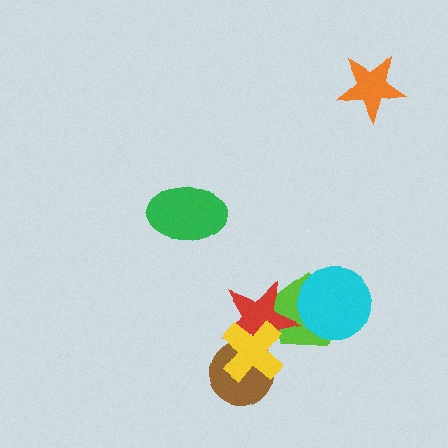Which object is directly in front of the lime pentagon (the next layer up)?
The cyan circle is directly in front of the lime pentagon.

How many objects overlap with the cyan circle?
1 object overlaps with the cyan circle.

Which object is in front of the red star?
The yellow cross is in front of the red star.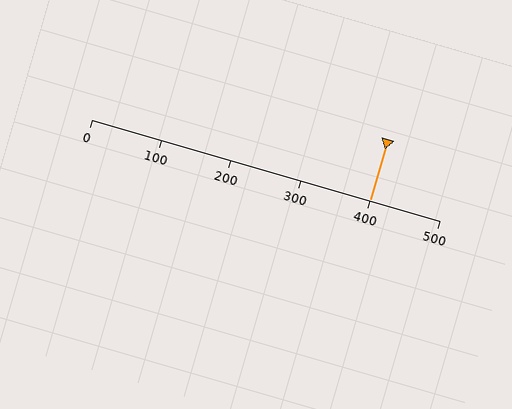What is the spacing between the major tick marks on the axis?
The major ticks are spaced 100 apart.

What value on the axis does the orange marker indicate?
The marker indicates approximately 400.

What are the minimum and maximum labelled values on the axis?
The axis runs from 0 to 500.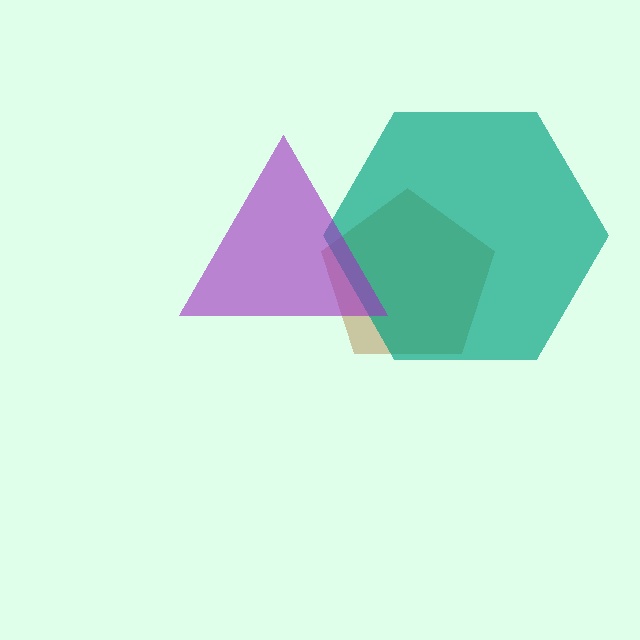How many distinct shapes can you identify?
There are 3 distinct shapes: a brown pentagon, a teal hexagon, a purple triangle.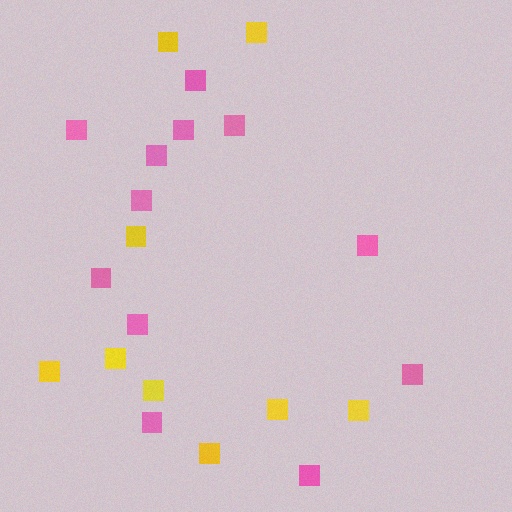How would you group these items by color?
There are 2 groups: one group of pink squares (12) and one group of yellow squares (9).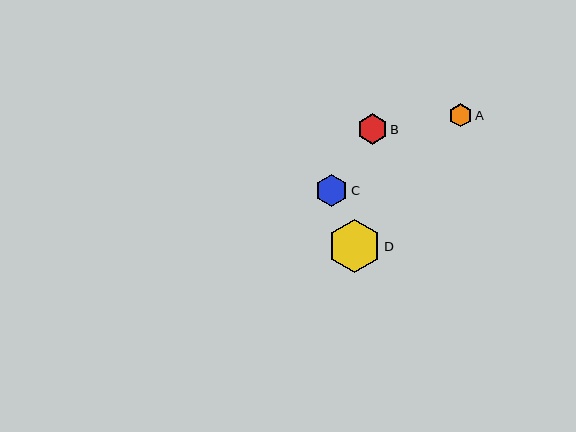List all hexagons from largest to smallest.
From largest to smallest: D, C, B, A.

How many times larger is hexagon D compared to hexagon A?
Hexagon D is approximately 2.3 times the size of hexagon A.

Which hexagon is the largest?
Hexagon D is the largest with a size of approximately 53 pixels.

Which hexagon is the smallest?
Hexagon A is the smallest with a size of approximately 23 pixels.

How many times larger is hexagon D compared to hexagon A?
Hexagon D is approximately 2.3 times the size of hexagon A.